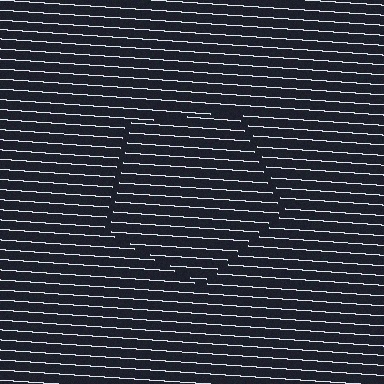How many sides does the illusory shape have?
5 sides — the line-ends trace a pentagon.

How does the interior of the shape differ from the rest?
The interior of the shape contains the same grating, shifted by half a period — the contour is defined by the phase discontinuity where line-ends from the inner and outer gratings abut.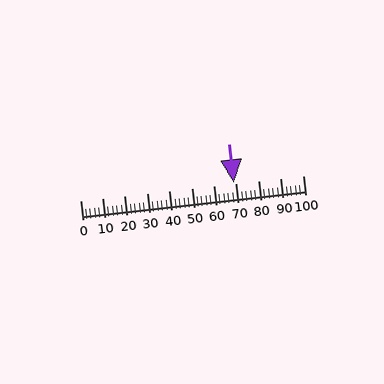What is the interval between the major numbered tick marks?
The major tick marks are spaced 10 units apart.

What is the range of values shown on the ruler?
The ruler shows values from 0 to 100.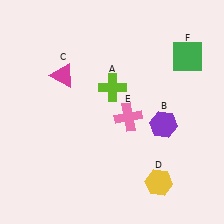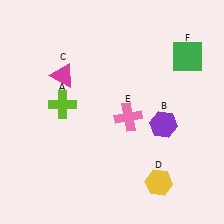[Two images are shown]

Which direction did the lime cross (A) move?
The lime cross (A) moved left.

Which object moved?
The lime cross (A) moved left.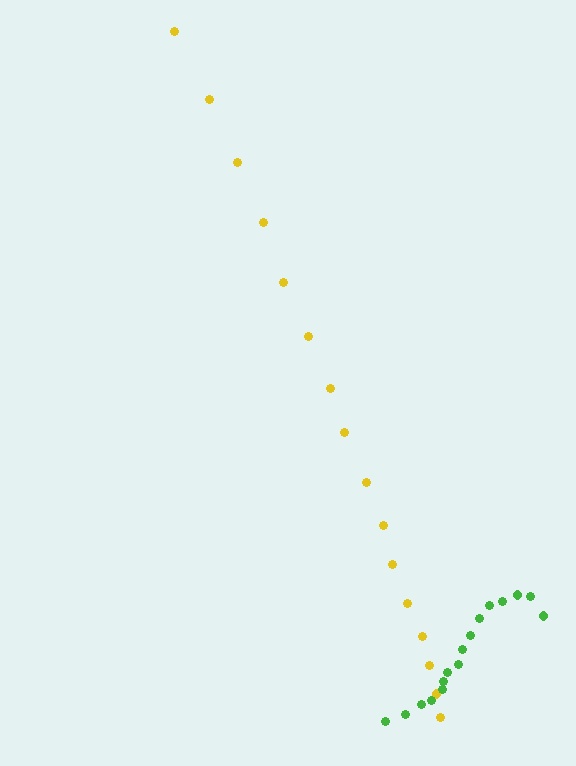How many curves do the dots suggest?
There are 2 distinct paths.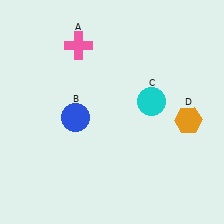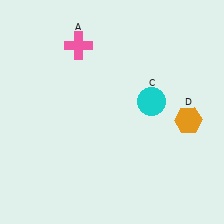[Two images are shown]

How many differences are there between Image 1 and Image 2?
There is 1 difference between the two images.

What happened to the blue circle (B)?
The blue circle (B) was removed in Image 2. It was in the bottom-left area of Image 1.